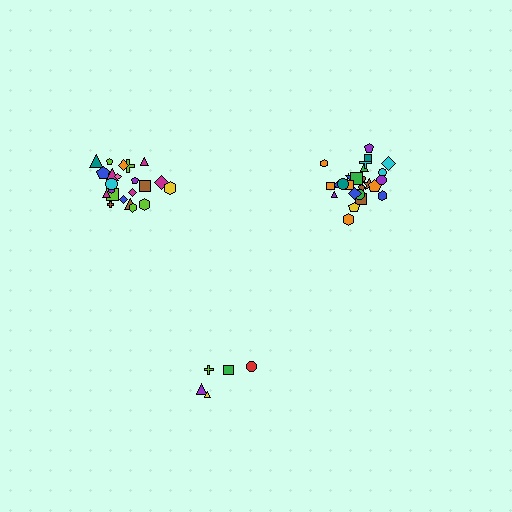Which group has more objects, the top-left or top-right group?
The top-right group.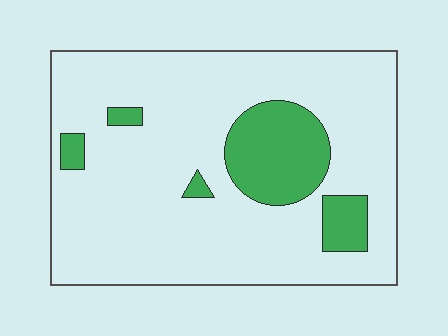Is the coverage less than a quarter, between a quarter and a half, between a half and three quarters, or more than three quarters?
Less than a quarter.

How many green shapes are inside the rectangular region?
5.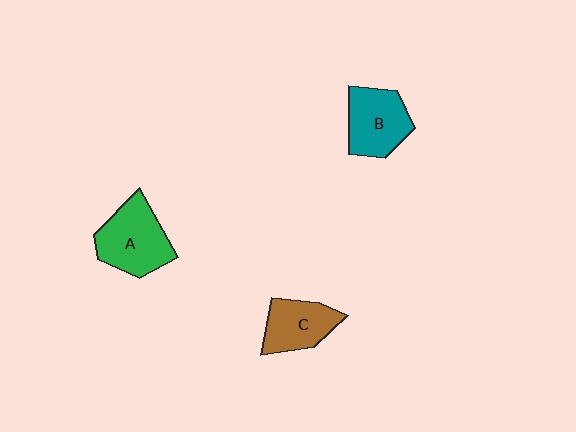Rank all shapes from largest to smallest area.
From largest to smallest: A (green), B (teal), C (brown).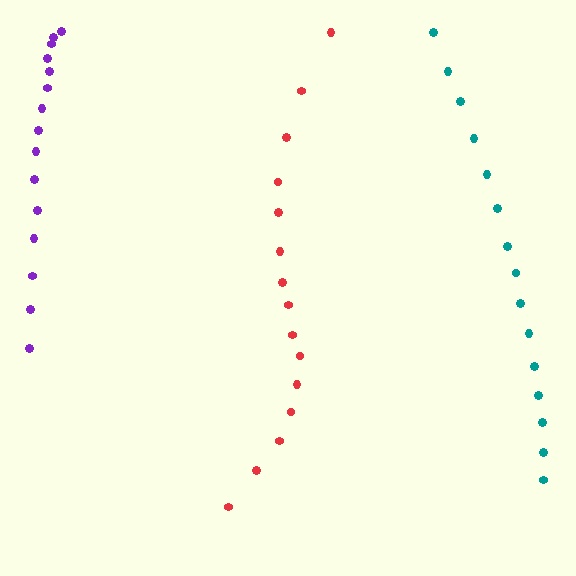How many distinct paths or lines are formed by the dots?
There are 3 distinct paths.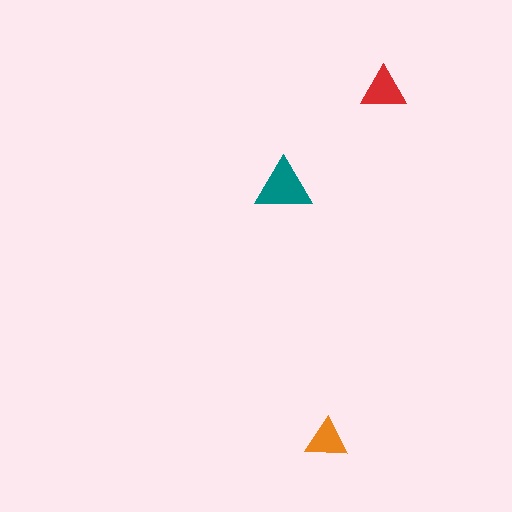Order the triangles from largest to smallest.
the teal one, the red one, the orange one.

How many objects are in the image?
There are 3 objects in the image.